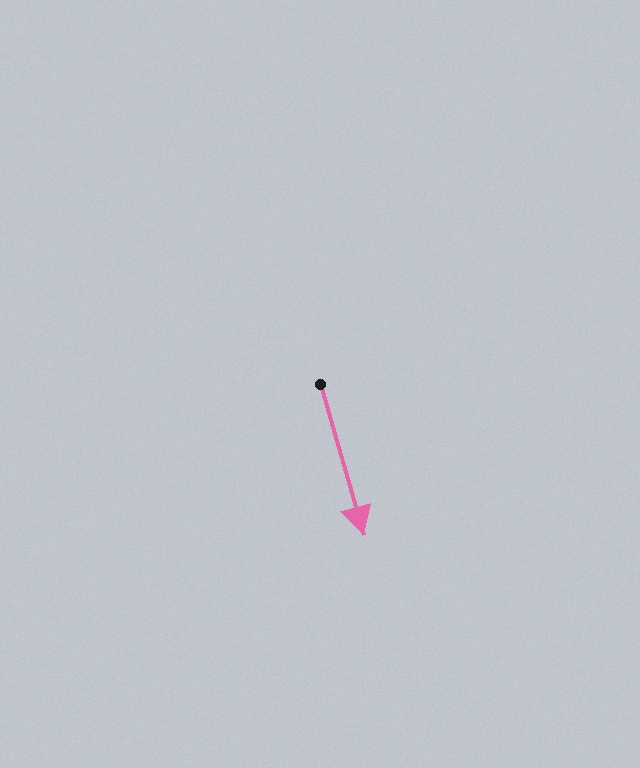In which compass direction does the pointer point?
South.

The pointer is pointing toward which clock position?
Roughly 5 o'clock.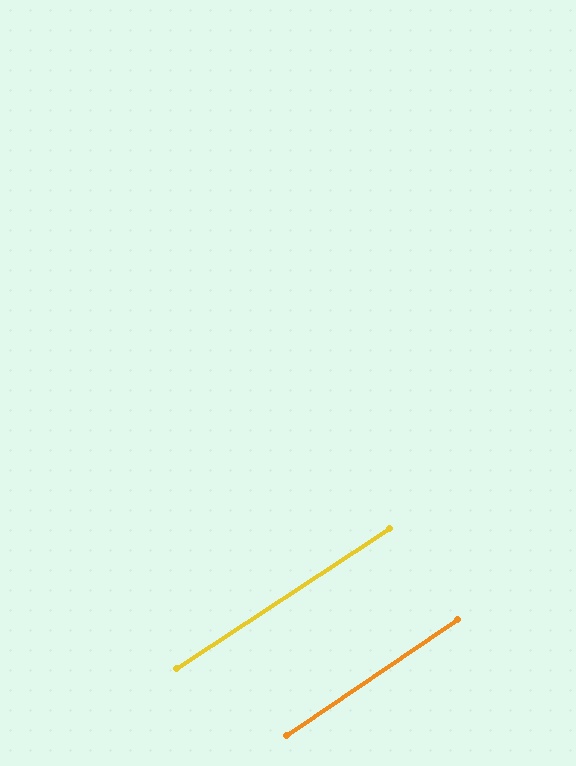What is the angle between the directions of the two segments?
Approximately 1 degree.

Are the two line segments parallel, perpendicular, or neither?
Parallel — their directions differ by only 1.0°.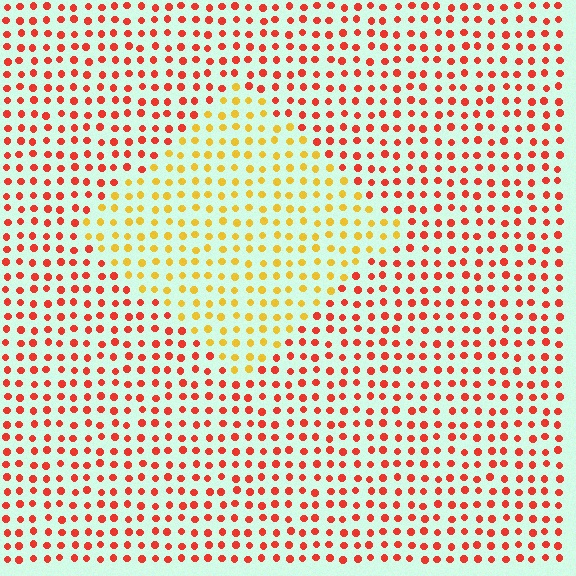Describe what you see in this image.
The image is filled with small red elements in a uniform arrangement. A diamond-shaped region is visible where the elements are tinted to a slightly different hue, forming a subtle color boundary.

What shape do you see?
I see a diamond.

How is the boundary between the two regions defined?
The boundary is defined purely by a slight shift in hue (about 44 degrees). Spacing, size, and orientation are identical on both sides.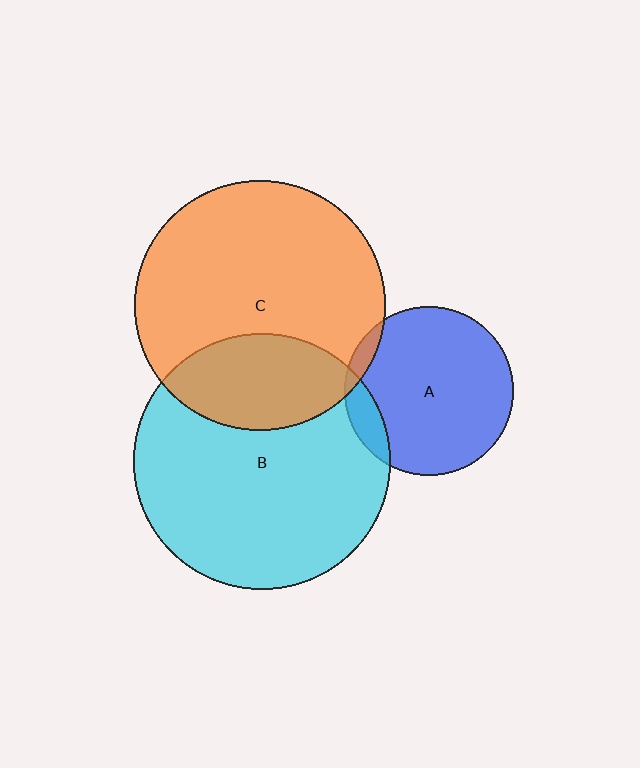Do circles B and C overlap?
Yes.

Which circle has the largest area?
Circle B (cyan).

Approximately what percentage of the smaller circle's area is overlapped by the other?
Approximately 30%.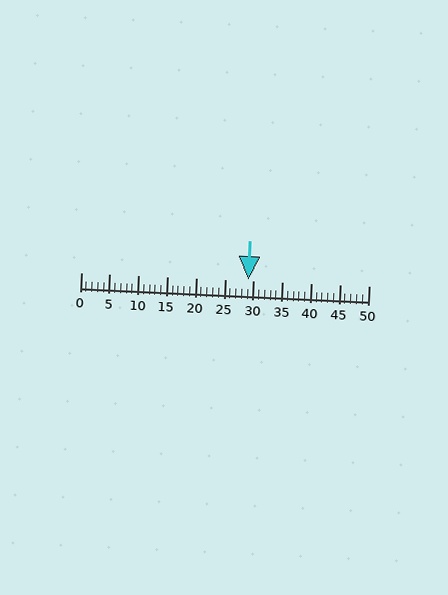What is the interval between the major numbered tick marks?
The major tick marks are spaced 5 units apart.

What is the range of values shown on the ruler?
The ruler shows values from 0 to 50.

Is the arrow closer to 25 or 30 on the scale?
The arrow is closer to 30.